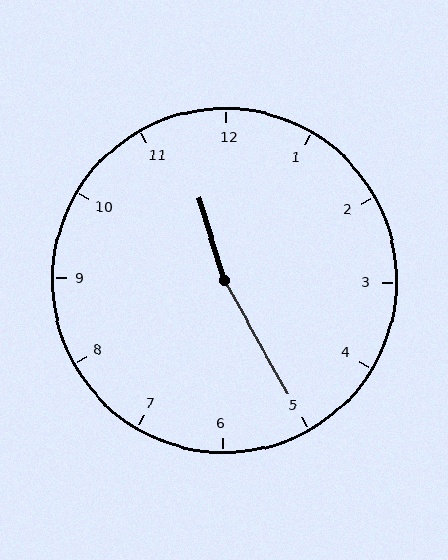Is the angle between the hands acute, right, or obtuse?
It is obtuse.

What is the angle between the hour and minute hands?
Approximately 168 degrees.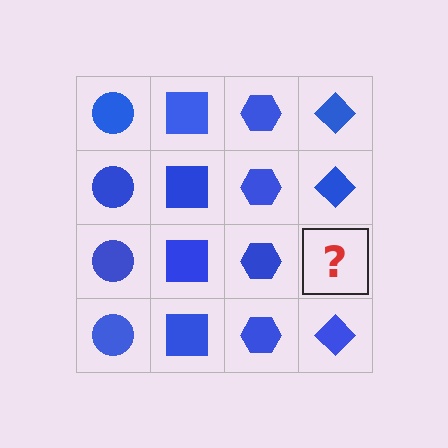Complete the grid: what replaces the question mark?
The question mark should be replaced with a blue diamond.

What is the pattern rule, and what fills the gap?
The rule is that each column has a consistent shape. The gap should be filled with a blue diamond.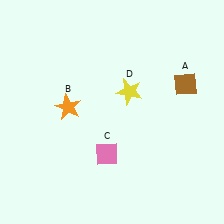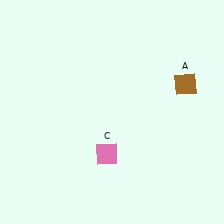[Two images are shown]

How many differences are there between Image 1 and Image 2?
There are 2 differences between the two images.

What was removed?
The orange star (B), the yellow star (D) were removed in Image 2.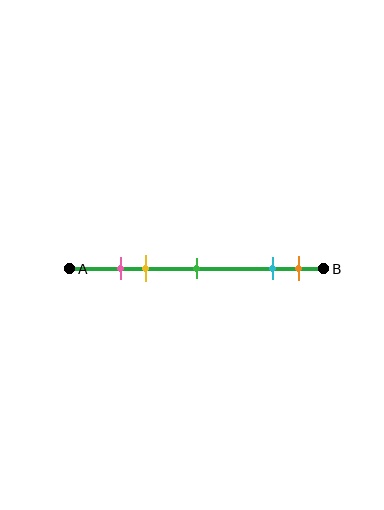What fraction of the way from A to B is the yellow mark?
The yellow mark is approximately 30% (0.3) of the way from A to B.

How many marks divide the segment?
There are 5 marks dividing the segment.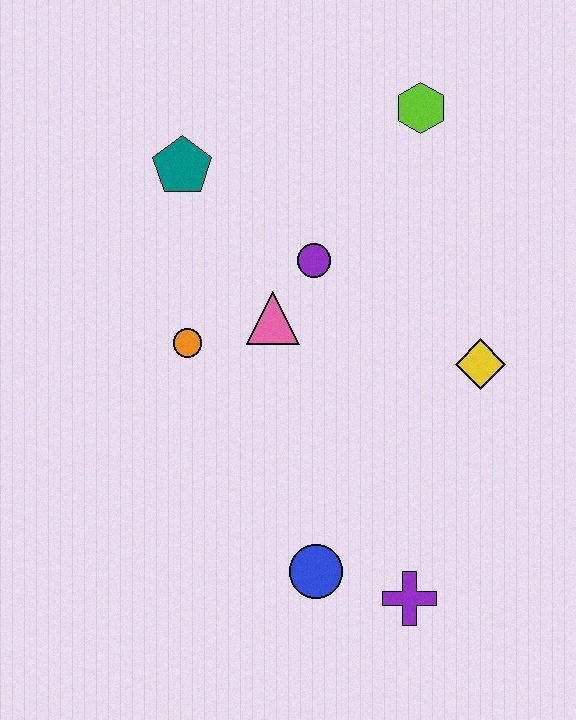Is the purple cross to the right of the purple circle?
Yes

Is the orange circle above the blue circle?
Yes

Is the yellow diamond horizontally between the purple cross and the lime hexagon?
No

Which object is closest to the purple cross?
The blue circle is closest to the purple cross.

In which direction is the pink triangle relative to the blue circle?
The pink triangle is above the blue circle.